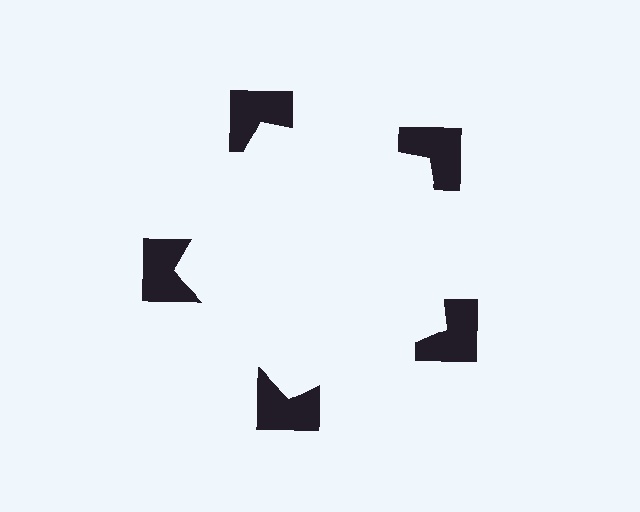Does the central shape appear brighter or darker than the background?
It typically appears slightly brighter than the background, even though no actual brightness change is drawn.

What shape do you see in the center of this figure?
An illusory pentagon — its edges are inferred from the aligned wedge cuts in the notched squares, not physically drawn.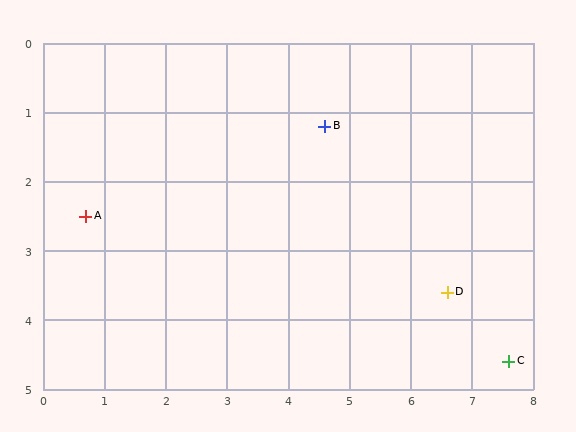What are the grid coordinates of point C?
Point C is at approximately (7.6, 4.6).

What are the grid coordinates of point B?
Point B is at approximately (4.6, 1.2).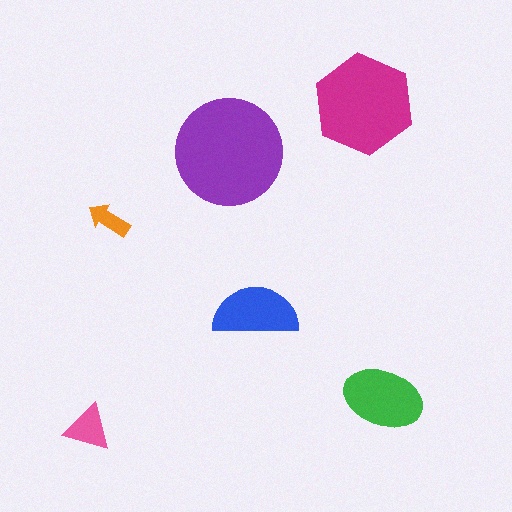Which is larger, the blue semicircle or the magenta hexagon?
The magenta hexagon.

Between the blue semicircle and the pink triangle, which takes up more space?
The blue semicircle.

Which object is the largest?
The purple circle.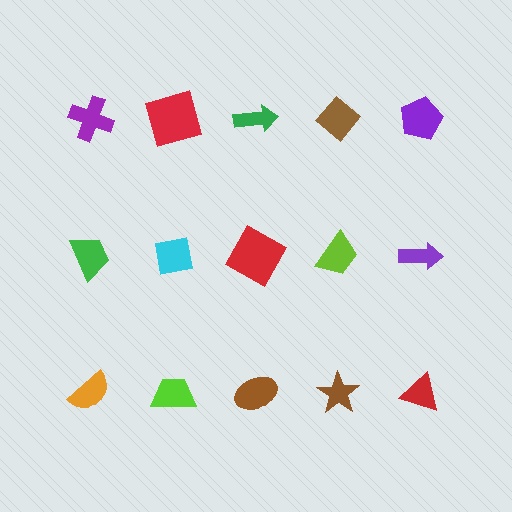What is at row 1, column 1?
A purple cross.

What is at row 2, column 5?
A purple arrow.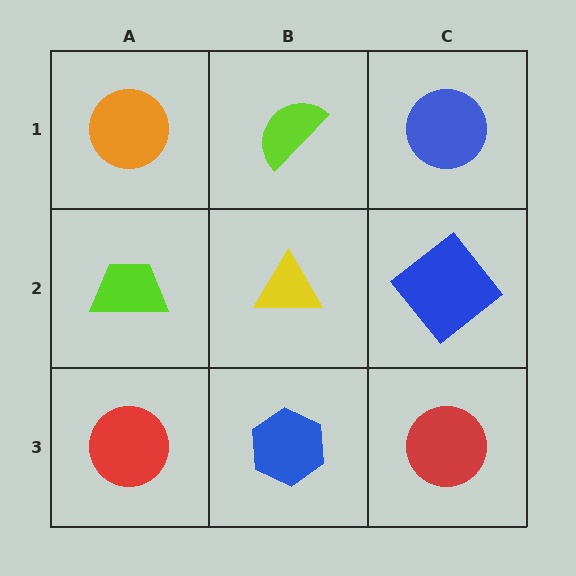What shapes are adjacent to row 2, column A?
An orange circle (row 1, column A), a red circle (row 3, column A), a yellow triangle (row 2, column B).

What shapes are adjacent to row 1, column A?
A lime trapezoid (row 2, column A), a lime semicircle (row 1, column B).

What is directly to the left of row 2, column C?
A yellow triangle.